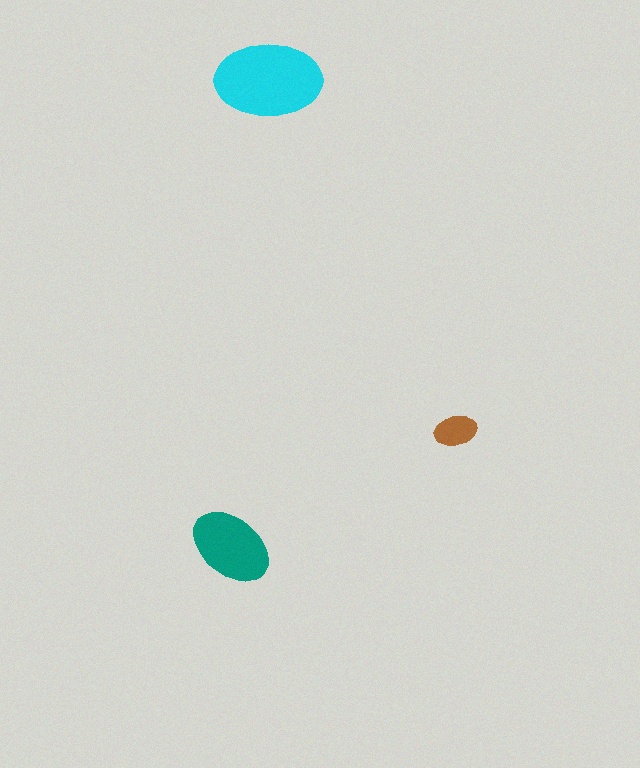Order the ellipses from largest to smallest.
the cyan one, the teal one, the brown one.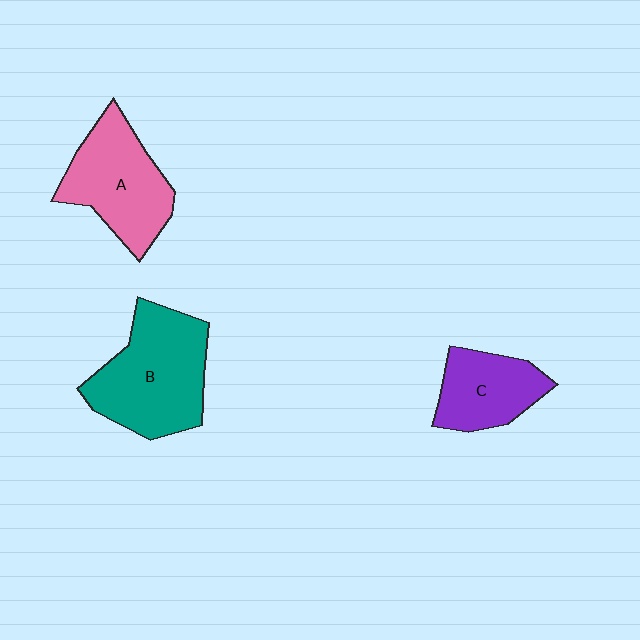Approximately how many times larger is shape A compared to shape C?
Approximately 1.4 times.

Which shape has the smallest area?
Shape C (purple).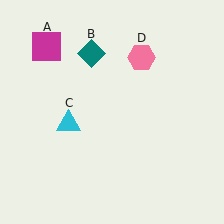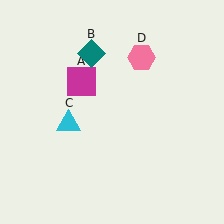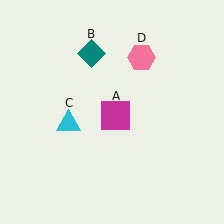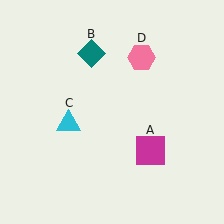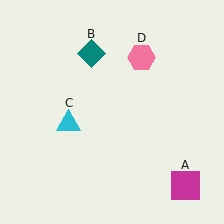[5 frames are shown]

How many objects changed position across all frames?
1 object changed position: magenta square (object A).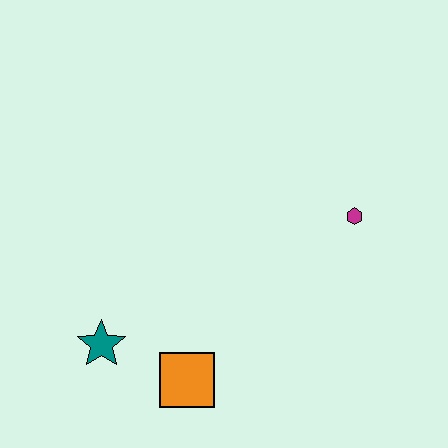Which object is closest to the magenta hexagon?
The orange square is closest to the magenta hexagon.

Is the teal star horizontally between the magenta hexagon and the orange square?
No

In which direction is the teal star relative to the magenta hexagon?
The teal star is to the left of the magenta hexagon.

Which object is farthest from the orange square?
The magenta hexagon is farthest from the orange square.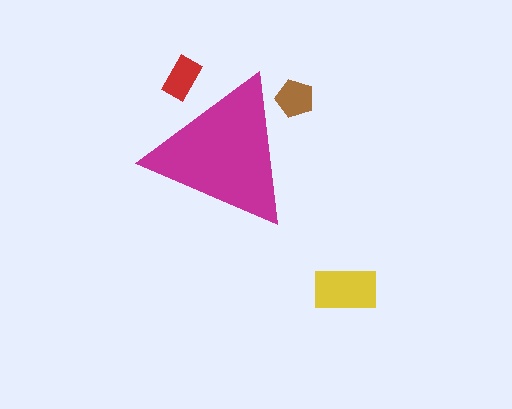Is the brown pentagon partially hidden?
Yes, the brown pentagon is partially hidden behind the magenta triangle.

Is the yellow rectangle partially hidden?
No, the yellow rectangle is fully visible.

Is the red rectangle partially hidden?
Yes, the red rectangle is partially hidden behind the magenta triangle.